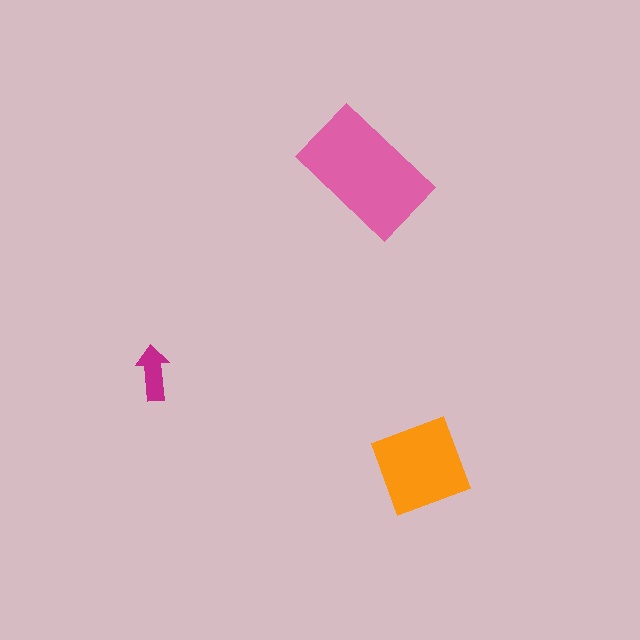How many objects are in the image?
There are 3 objects in the image.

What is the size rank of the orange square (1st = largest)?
2nd.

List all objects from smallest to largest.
The magenta arrow, the orange square, the pink rectangle.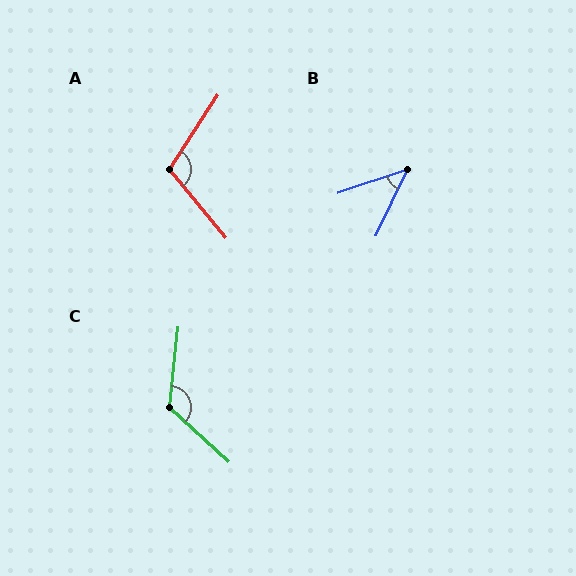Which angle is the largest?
C, at approximately 126 degrees.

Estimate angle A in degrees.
Approximately 108 degrees.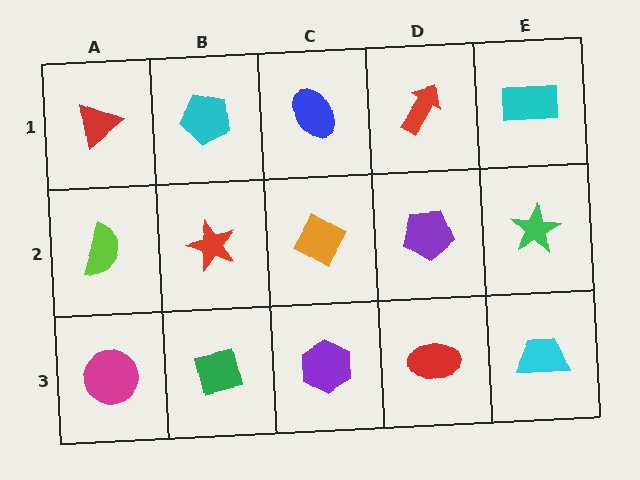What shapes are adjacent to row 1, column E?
A green star (row 2, column E), a red arrow (row 1, column D).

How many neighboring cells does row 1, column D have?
3.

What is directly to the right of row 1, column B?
A blue ellipse.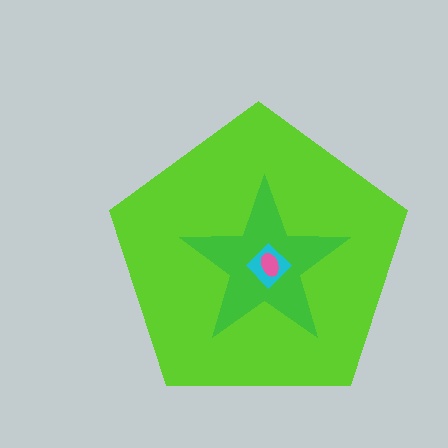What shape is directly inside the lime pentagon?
The green star.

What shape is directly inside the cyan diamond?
The pink ellipse.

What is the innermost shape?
The pink ellipse.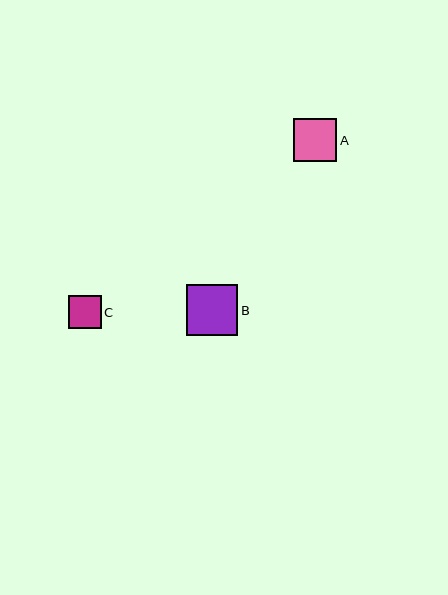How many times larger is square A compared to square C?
Square A is approximately 1.3 times the size of square C.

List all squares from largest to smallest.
From largest to smallest: B, A, C.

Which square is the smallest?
Square C is the smallest with a size of approximately 33 pixels.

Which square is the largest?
Square B is the largest with a size of approximately 51 pixels.